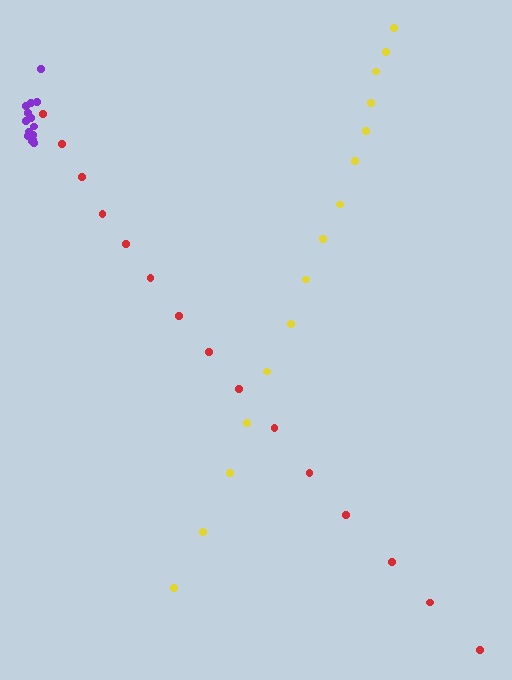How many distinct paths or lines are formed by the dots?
There are 3 distinct paths.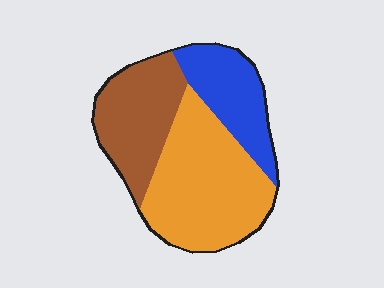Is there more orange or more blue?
Orange.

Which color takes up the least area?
Blue, at roughly 25%.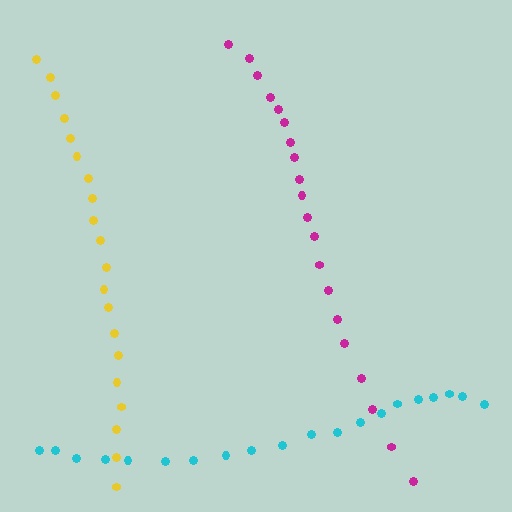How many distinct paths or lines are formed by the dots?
There are 3 distinct paths.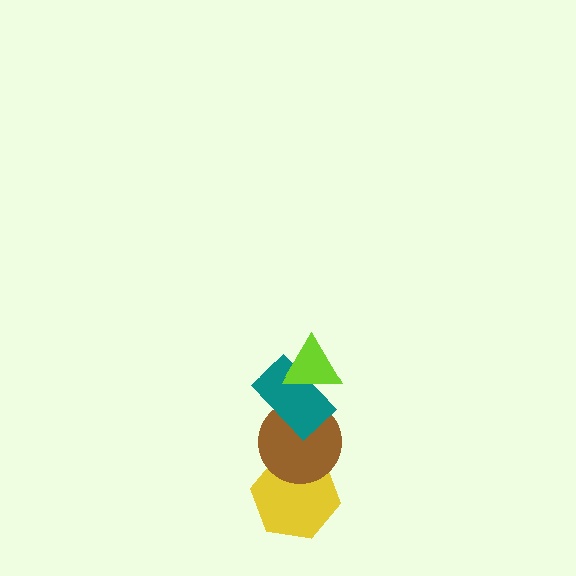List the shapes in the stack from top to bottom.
From top to bottom: the lime triangle, the teal rectangle, the brown circle, the yellow hexagon.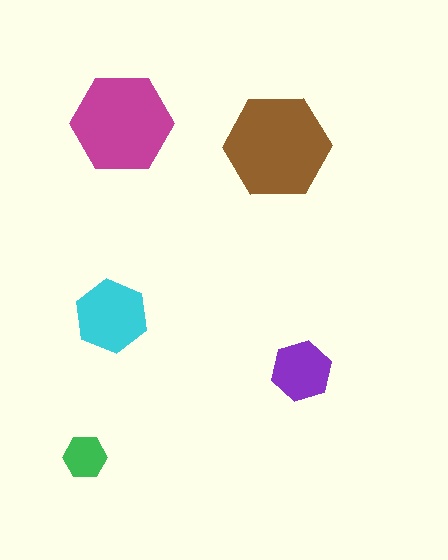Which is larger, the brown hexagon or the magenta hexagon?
The brown one.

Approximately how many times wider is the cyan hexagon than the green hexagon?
About 1.5 times wider.